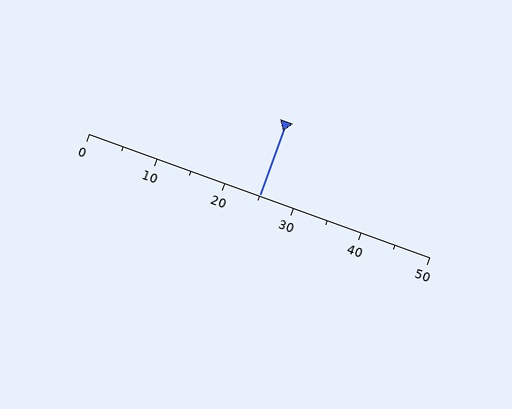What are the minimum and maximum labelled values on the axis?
The axis runs from 0 to 50.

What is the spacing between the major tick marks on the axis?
The major ticks are spaced 10 apart.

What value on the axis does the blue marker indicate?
The marker indicates approximately 25.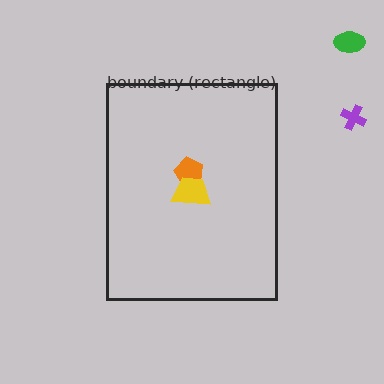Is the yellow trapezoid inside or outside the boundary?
Inside.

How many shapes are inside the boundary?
2 inside, 2 outside.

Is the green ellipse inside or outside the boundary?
Outside.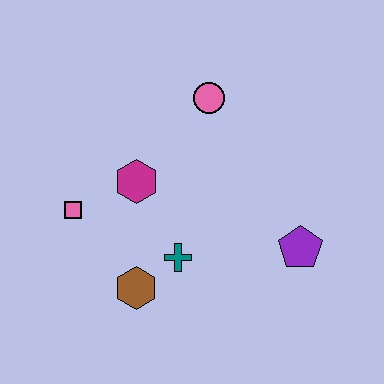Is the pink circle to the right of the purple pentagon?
No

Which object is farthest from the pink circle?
The brown hexagon is farthest from the pink circle.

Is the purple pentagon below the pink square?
Yes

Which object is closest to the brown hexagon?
The teal cross is closest to the brown hexagon.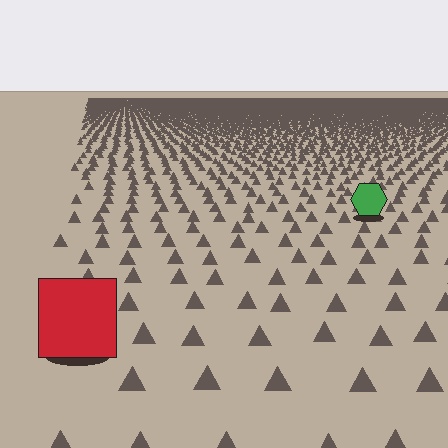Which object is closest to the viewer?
The red square is closest. The texture marks near it are larger and more spread out.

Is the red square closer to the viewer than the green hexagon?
Yes. The red square is closer — you can tell from the texture gradient: the ground texture is coarser near it.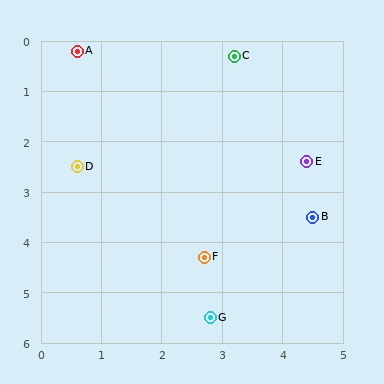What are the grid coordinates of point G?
Point G is at approximately (2.8, 5.5).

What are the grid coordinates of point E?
Point E is at approximately (4.4, 2.4).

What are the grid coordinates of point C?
Point C is at approximately (3.2, 0.3).